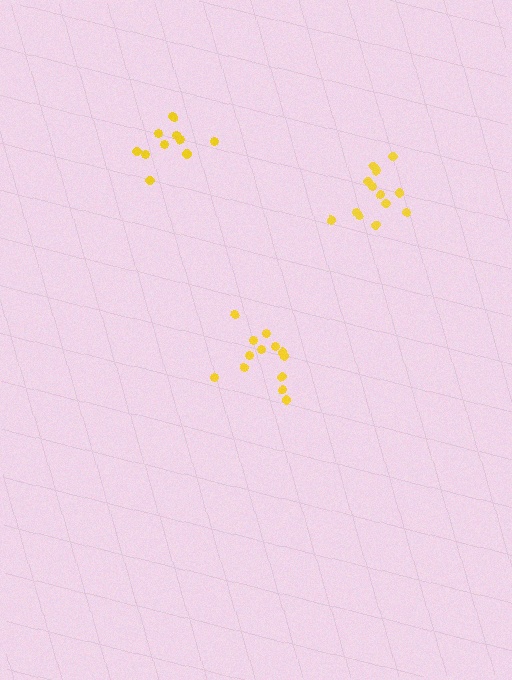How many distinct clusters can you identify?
There are 3 distinct clusters.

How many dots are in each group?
Group 1: 13 dots, Group 2: 11 dots, Group 3: 13 dots (37 total).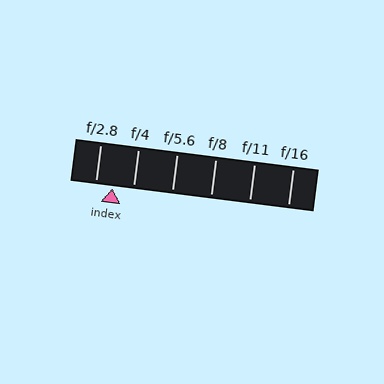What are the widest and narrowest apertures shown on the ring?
The widest aperture shown is f/2.8 and the narrowest is f/16.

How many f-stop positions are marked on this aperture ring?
There are 6 f-stop positions marked.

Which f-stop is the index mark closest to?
The index mark is closest to f/2.8.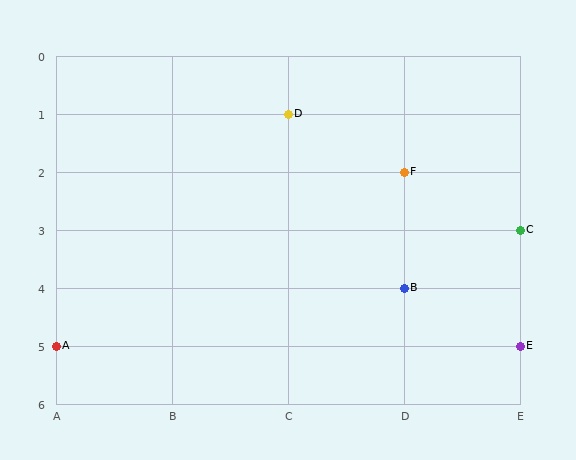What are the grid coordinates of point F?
Point F is at grid coordinates (D, 2).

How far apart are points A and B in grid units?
Points A and B are 3 columns and 1 row apart (about 3.2 grid units diagonally).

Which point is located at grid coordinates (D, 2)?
Point F is at (D, 2).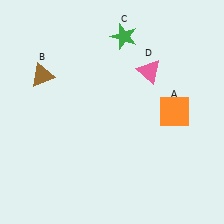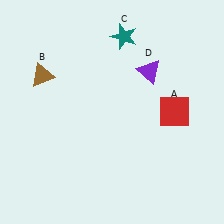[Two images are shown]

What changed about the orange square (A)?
In Image 1, A is orange. In Image 2, it changed to red.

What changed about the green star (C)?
In Image 1, C is green. In Image 2, it changed to teal.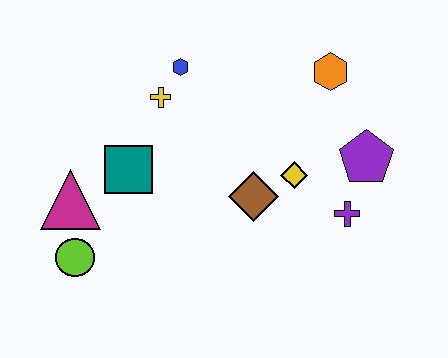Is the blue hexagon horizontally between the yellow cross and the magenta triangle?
No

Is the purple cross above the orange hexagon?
No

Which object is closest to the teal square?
The magenta triangle is closest to the teal square.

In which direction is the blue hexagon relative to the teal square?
The blue hexagon is above the teal square.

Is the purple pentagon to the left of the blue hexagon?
No